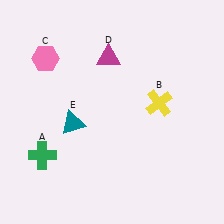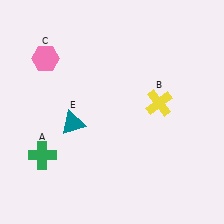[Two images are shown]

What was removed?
The magenta triangle (D) was removed in Image 2.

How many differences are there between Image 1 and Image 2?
There is 1 difference between the two images.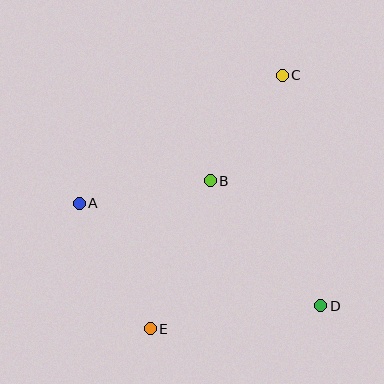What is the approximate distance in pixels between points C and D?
The distance between C and D is approximately 233 pixels.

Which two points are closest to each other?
Points B and C are closest to each other.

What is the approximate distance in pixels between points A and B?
The distance between A and B is approximately 133 pixels.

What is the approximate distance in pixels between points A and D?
The distance between A and D is approximately 262 pixels.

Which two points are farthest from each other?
Points C and E are farthest from each other.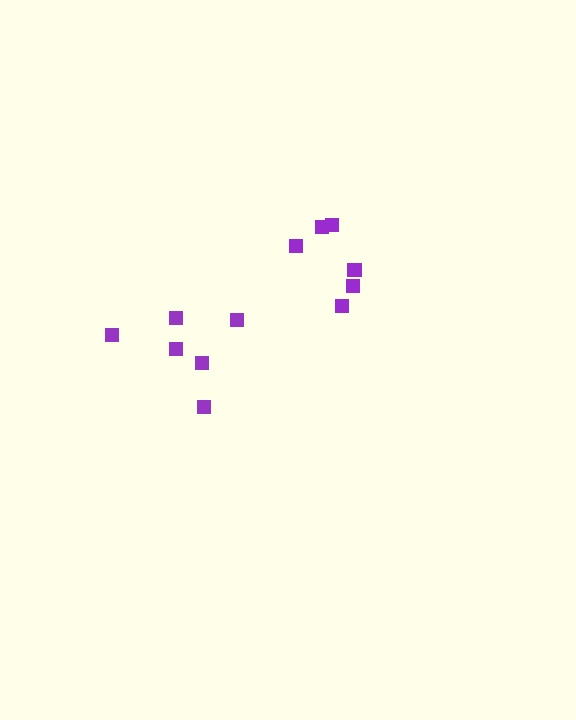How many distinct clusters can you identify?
There are 2 distinct clusters.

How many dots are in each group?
Group 1: 6 dots, Group 2: 6 dots (12 total).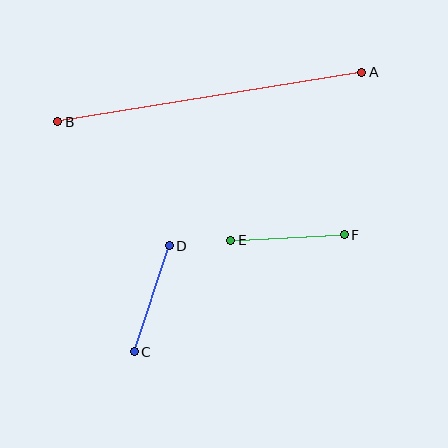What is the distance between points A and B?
The distance is approximately 308 pixels.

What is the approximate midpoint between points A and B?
The midpoint is at approximately (210, 97) pixels.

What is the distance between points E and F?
The distance is approximately 114 pixels.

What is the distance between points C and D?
The distance is approximately 112 pixels.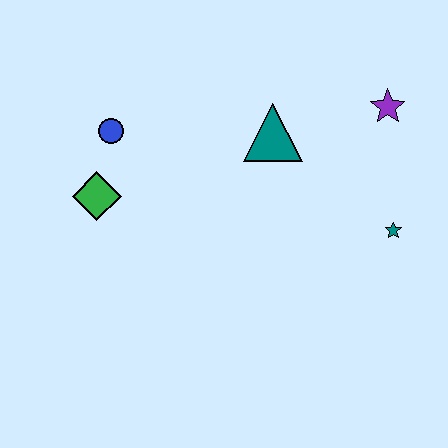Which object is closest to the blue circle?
The green diamond is closest to the blue circle.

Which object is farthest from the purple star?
The green diamond is farthest from the purple star.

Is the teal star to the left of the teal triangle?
No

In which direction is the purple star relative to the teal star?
The purple star is above the teal star.